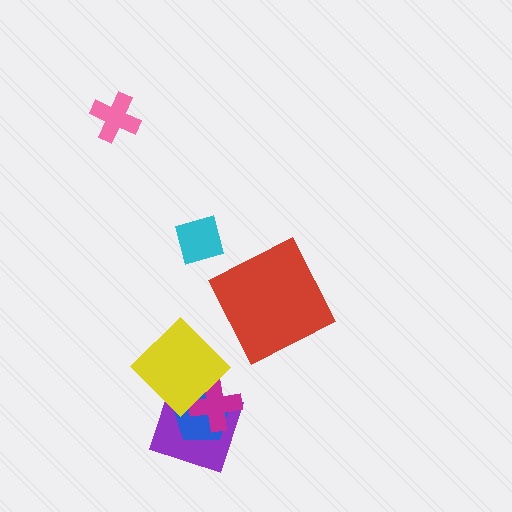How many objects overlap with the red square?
0 objects overlap with the red square.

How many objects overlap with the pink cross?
0 objects overlap with the pink cross.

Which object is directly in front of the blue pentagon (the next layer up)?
The magenta cross is directly in front of the blue pentagon.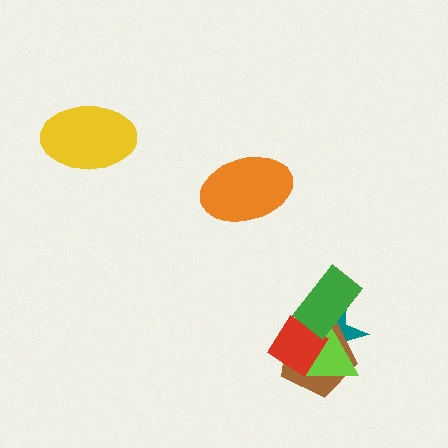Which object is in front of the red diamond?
The green rectangle is in front of the red diamond.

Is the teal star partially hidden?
Yes, it is partially covered by another shape.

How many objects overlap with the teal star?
4 objects overlap with the teal star.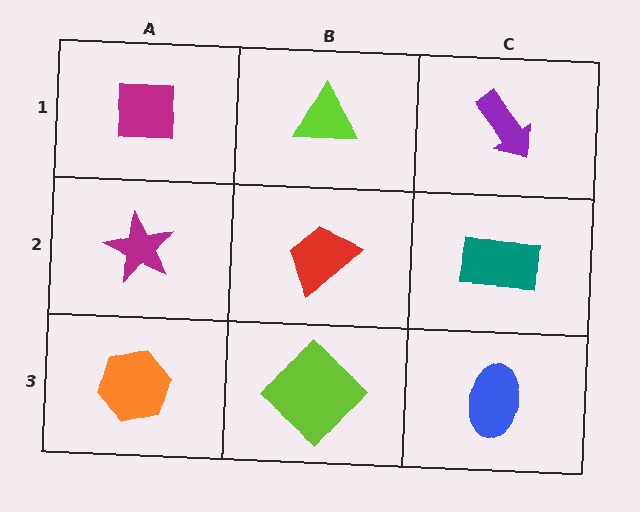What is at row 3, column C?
A blue ellipse.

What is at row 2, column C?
A teal rectangle.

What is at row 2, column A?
A magenta star.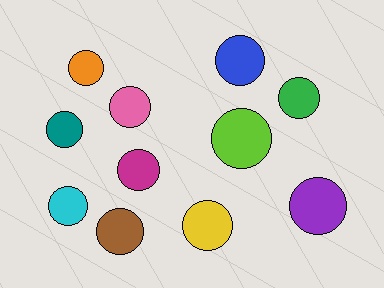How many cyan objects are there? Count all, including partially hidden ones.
There is 1 cyan object.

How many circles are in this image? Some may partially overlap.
There are 11 circles.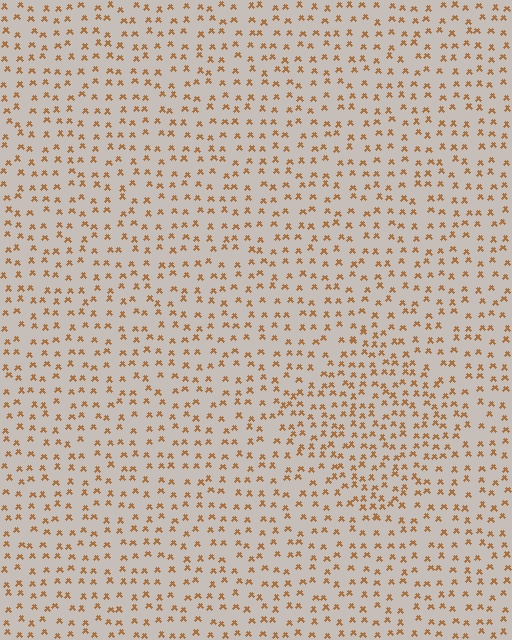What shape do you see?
I see a diamond.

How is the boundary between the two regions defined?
The boundary is defined by a change in element density (approximately 1.6x ratio). All elements are the same color, size, and shape.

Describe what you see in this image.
The image contains small brown elements arranged at two different densities. A diamond-shaped region is visible where the elements are more densely packed than the surrounding area.